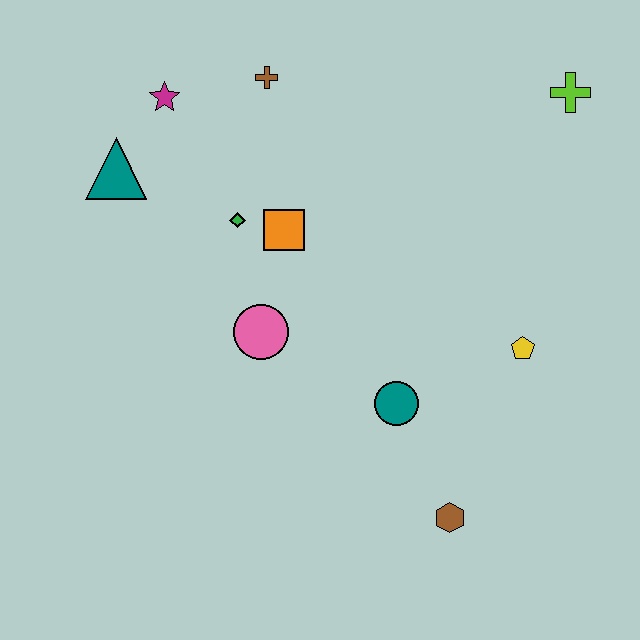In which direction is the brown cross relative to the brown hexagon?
The brown cross is above the brown hexagon.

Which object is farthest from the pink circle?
The lime cross is farthest from the pink circle.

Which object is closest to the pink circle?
The orange square is closest to the pink circle.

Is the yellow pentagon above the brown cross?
No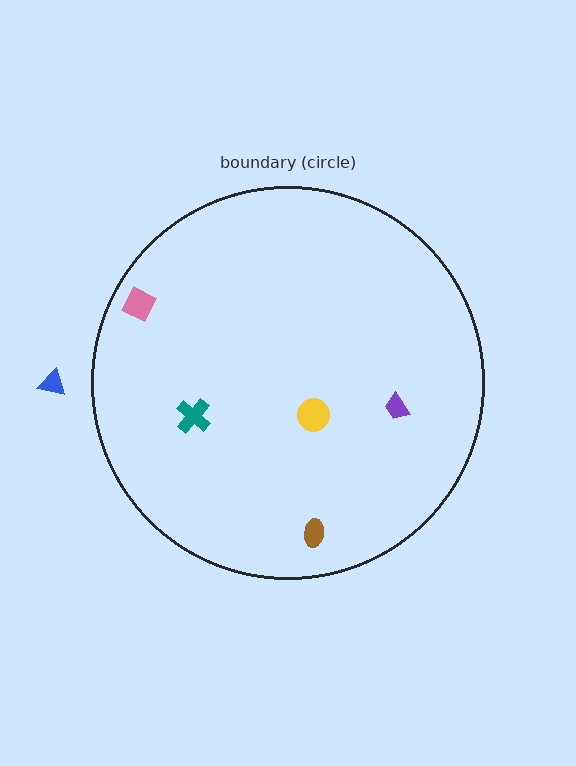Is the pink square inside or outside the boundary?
Inside.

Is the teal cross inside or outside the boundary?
Inside.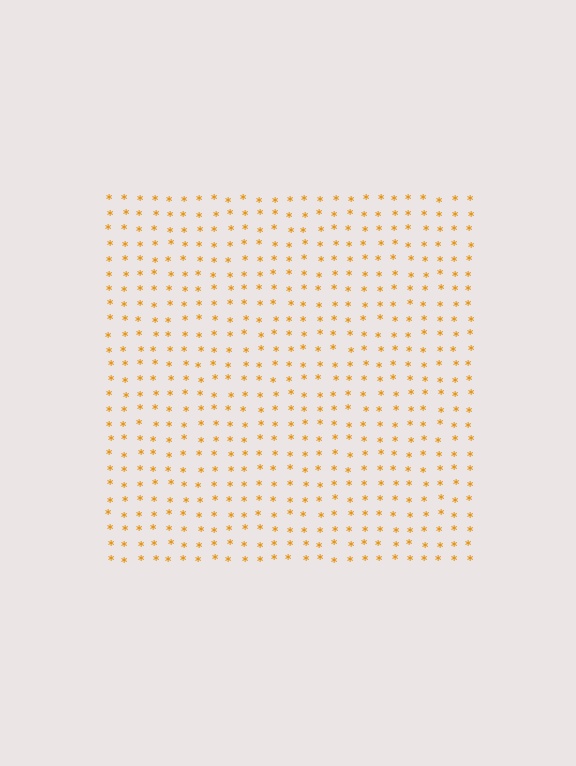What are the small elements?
The small elements are asterisks.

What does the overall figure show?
The overall figure shows a square.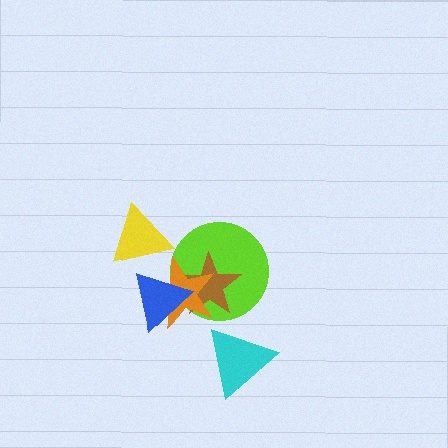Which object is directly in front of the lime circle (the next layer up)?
The brown star is directly in front of the lime circle.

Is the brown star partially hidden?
Yes, it is partially covered by another shape.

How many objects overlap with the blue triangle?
3 objects overlap with the blue triangle.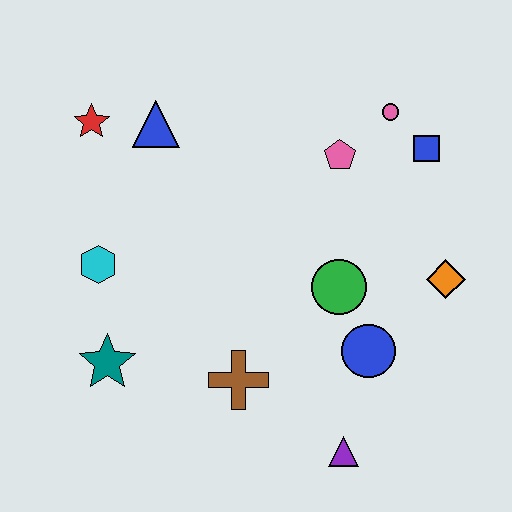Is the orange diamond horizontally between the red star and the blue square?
No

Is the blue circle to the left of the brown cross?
No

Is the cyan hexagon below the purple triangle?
No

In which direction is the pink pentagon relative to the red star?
The pink pentagon is to the right of the red star.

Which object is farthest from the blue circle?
The red star is farthest from the blue circle.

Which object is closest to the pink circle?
The blue square is closest to the pink circle.